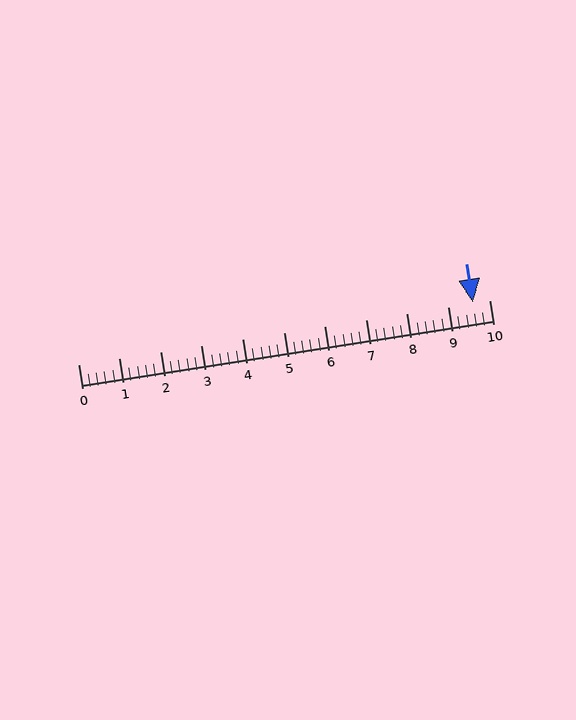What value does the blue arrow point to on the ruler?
The blue arrow points to approximately 9.6.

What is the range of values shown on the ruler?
The ruler shows values from 0 to 10.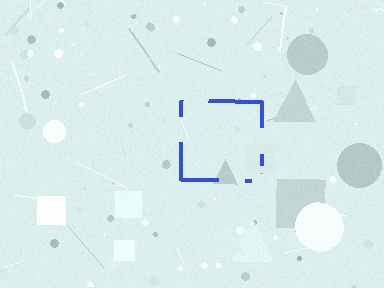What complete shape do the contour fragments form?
The contour fragments form a square.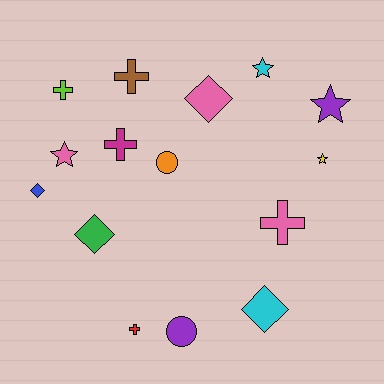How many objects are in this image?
There are 15 objects.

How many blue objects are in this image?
There is 1 blue object.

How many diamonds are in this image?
There are 4 diamonds.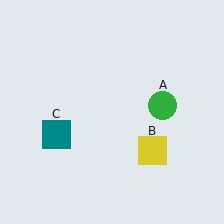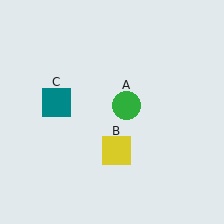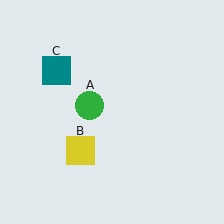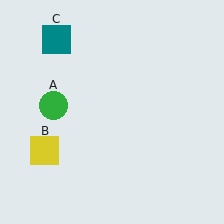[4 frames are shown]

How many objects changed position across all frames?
3 objects changed position: green circle (object A), yellow square (object B), teal square (object C).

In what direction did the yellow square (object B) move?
The yellow square (object B) moved left.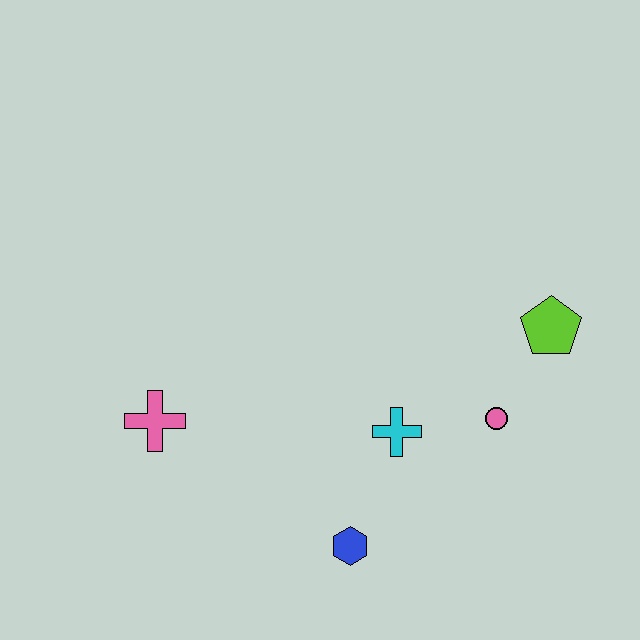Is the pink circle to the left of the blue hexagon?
No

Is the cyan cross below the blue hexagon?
No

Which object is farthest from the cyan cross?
The pink cross is farthest from the cyan cross.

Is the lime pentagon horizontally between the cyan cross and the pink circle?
No